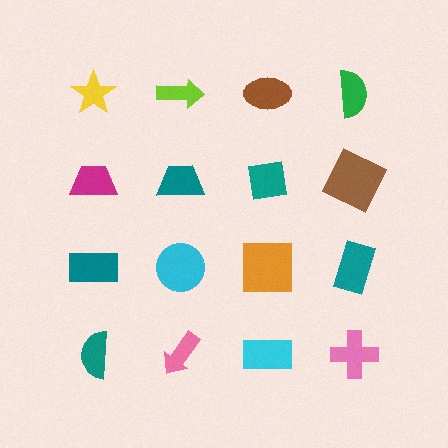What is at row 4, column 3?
A cyan rectangle.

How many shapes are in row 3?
4 shapes.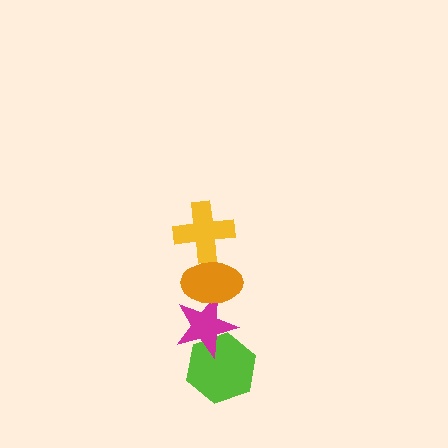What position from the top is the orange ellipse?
The orange ellipse is 2nd from the top.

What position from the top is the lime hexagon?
The lime hexagon is 4th from the top.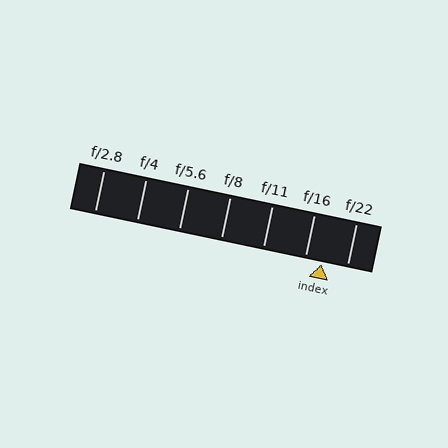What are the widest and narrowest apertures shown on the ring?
The widest aperture shown is f/2.8 and the narrowest is f/22.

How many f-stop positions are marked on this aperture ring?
There are 7 f-stop positions marked.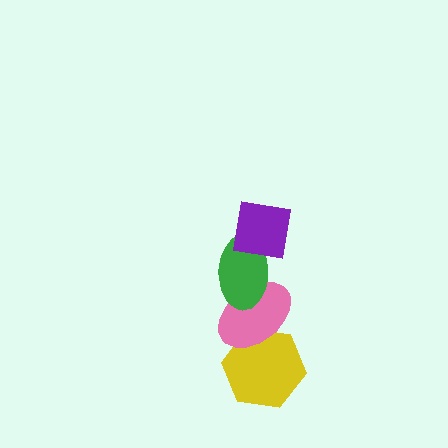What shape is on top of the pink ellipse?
The green ellipse is on top of the pink ellipse.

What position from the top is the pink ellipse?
The pink ellipse is 3rd from the top.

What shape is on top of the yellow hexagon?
The pink ellipse is on top of the yellow hexagon.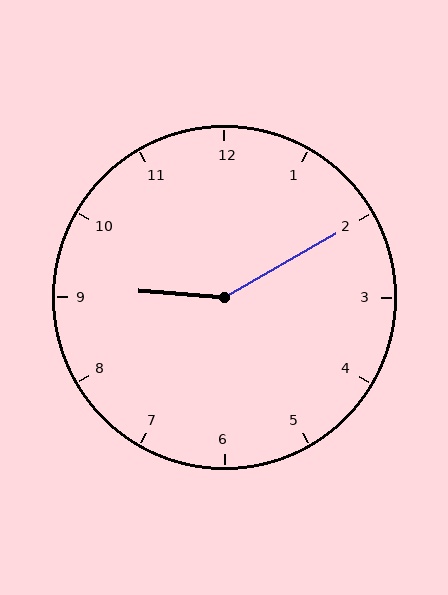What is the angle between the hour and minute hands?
Approximately 145 degrees.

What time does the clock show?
9:10.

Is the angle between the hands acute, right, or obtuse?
It is obtuse.